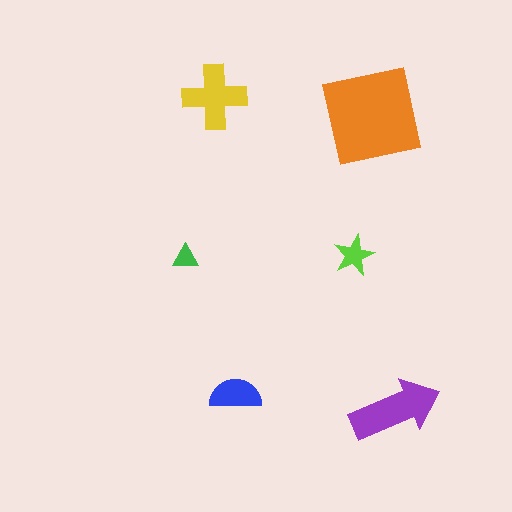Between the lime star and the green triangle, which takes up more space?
The lime star.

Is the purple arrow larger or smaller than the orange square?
Smaller.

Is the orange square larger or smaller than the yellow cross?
Larger.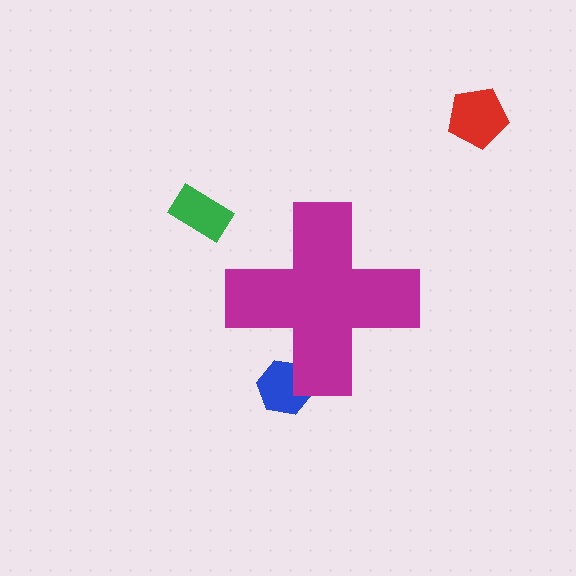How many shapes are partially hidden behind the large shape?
1 shape is partially hidden.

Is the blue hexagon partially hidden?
Yes, the blue hexagon is partially hidden behind the magenta cross.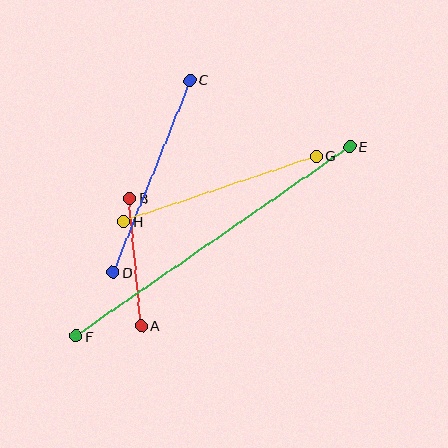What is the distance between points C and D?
The distance is approximately 207 pixels.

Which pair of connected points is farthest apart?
Points E and F are farthest apart.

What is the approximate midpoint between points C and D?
The midpoint is at approximately (151, 176) pixels.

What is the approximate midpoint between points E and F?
The midpoint is at approximately (213, 241) pixels.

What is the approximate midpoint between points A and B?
The midpoint is at approximately (135, 262) pixels.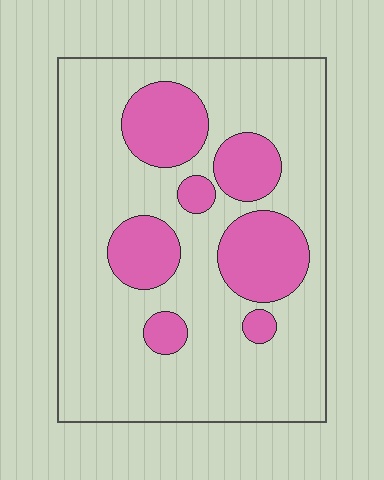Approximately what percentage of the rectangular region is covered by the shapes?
Approximately 25%.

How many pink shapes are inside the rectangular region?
7.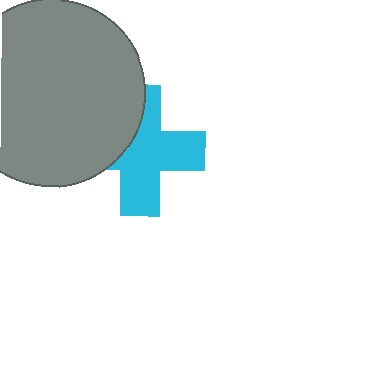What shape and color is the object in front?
The object in front is a gray circle.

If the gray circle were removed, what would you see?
You would see the complete cyan cross.